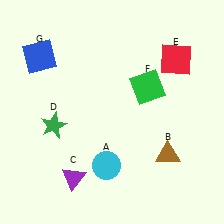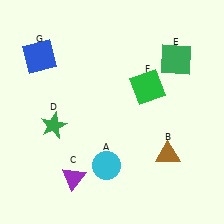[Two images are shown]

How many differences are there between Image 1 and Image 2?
There is 1 difference between the two images.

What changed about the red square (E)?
In Image 1, E is red. In Image 2, it changed to green.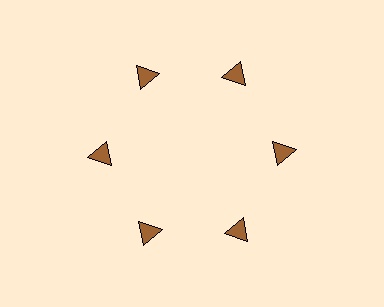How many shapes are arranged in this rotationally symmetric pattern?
There are 6 shapes, arranged in 6 groups of 1.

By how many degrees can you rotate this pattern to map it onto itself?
The pattern maps onto itself every 60 degrees of rotation.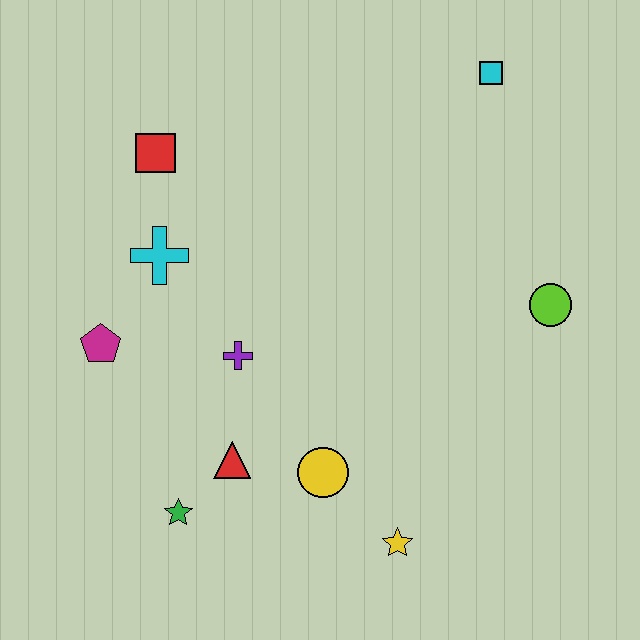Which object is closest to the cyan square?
The lime circle is closest to the cyan square.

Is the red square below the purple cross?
No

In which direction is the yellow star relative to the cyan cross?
The yellow star is below the cyan cross.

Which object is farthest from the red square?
The yellow star is farthest from the red square.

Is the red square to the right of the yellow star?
No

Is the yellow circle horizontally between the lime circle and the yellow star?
No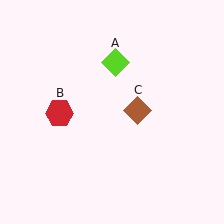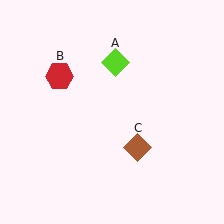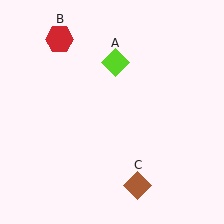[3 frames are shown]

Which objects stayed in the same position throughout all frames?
Lime diamond (object A) remained stationary.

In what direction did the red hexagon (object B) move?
The red hexagon (object B) moved up.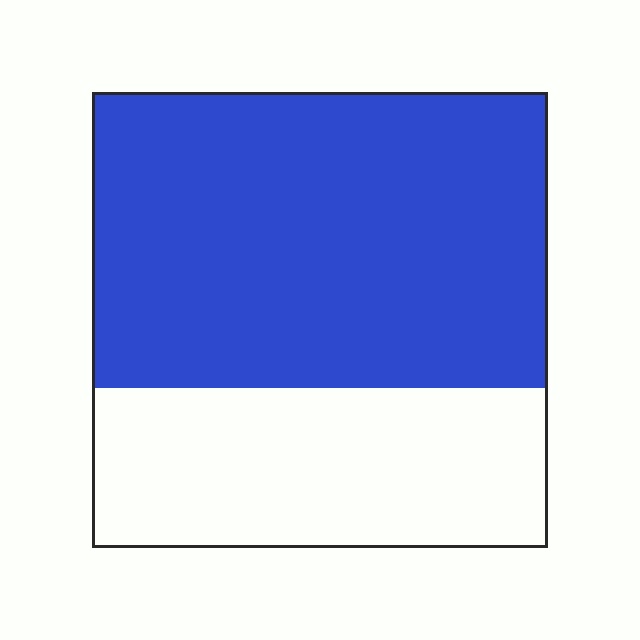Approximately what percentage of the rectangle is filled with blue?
Approximately 65%.